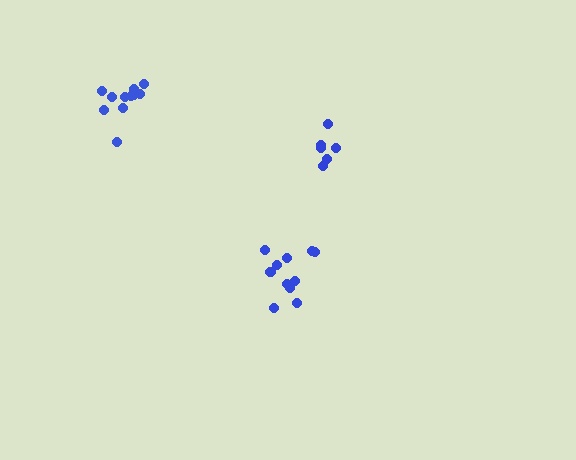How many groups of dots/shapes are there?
There are 3 groups.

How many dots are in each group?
Group 1: 11 dots, Group 2: 12 dots, Group 3: 6 dots (29 total).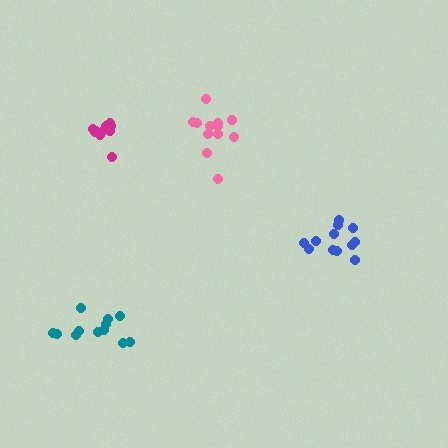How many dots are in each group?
Group 1: 12 dots, Group 2: 12 dots, Group 3: 12 dots, Group 4: 11 dots (47 total).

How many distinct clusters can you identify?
There are 4 distinct clusters.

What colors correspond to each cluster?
The clusters are colored: teal, blue, pink, magenta.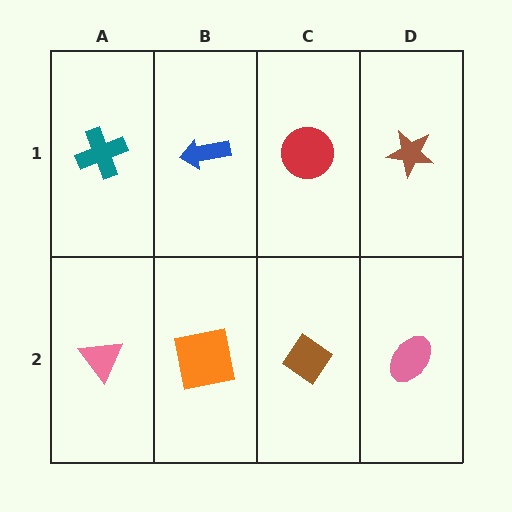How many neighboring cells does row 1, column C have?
3.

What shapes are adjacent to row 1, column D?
A pink ellipse (row 2, column D), a red circle (row 1, column C).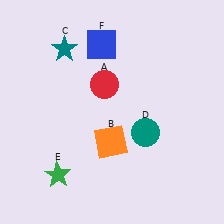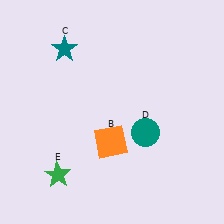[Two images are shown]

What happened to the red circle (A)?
The red circle (A) was removed in Image 2. It was in the top-left area of Image 1.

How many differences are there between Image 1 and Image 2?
There are 2 differences between the two images.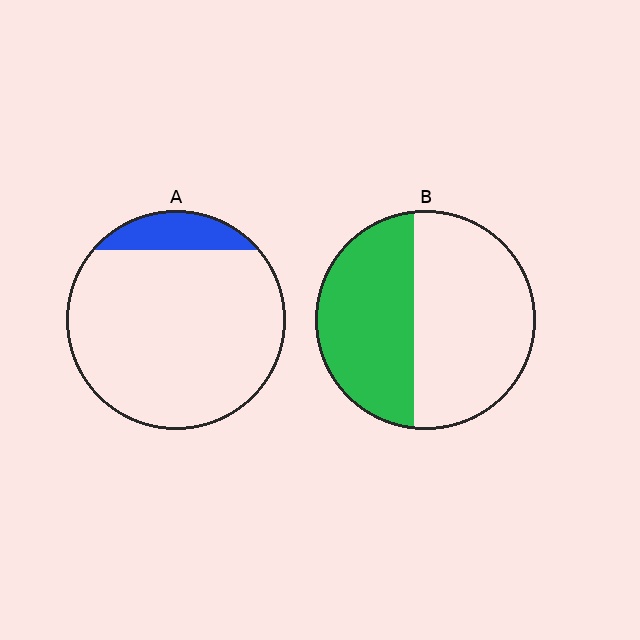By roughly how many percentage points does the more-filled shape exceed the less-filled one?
By roughly 30 percentage points (B over A).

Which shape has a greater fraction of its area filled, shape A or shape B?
Shape B.